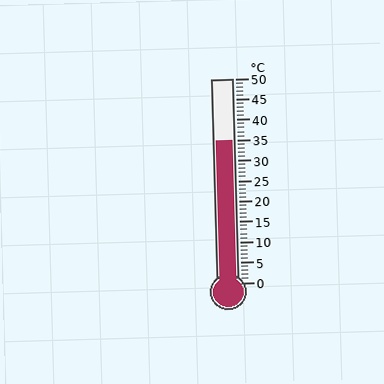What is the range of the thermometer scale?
The thermometer scale ranges from 0°C to 50°C.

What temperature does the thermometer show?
The thermometer shows approximately 35°C.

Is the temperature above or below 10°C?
The temperature is above 10°C.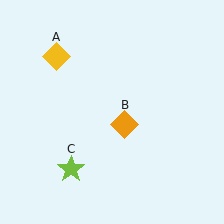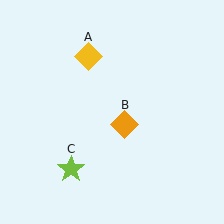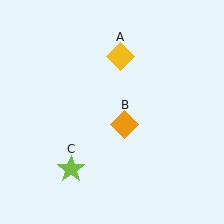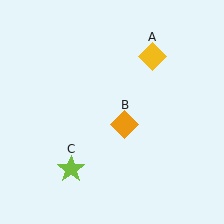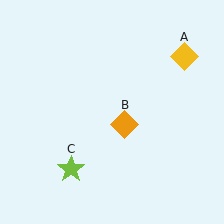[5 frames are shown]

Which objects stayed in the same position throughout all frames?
Orange diamond (object B) and lime star (object C) remained stationary.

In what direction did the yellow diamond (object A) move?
The yellow diamond (object A) moved right.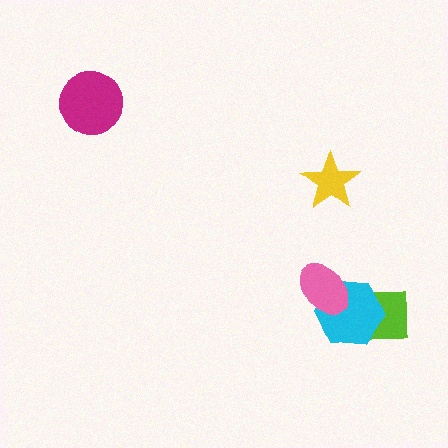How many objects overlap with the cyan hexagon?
2 objects overlap with the cyan hexagon.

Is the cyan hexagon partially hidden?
Yes, it is partially covered by another shape.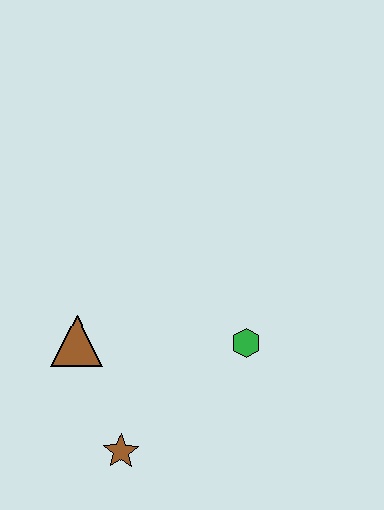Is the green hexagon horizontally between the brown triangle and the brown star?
No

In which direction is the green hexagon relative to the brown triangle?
The green hexagon is to the right of the brown triangle.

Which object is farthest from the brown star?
The green hexagon is farthest from the brown star.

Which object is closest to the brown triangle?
The brown star is closest to the brown triangle.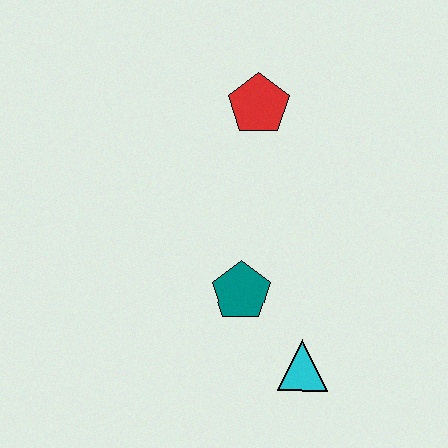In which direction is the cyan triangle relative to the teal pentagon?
The cyan triangle is below the teal pentagon.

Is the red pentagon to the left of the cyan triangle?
Yes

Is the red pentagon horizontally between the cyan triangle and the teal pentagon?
Yes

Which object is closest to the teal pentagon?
The cyan triangle is closest to the teal pentagon.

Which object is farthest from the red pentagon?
The cyan triangle is farthest from the red pentagon.